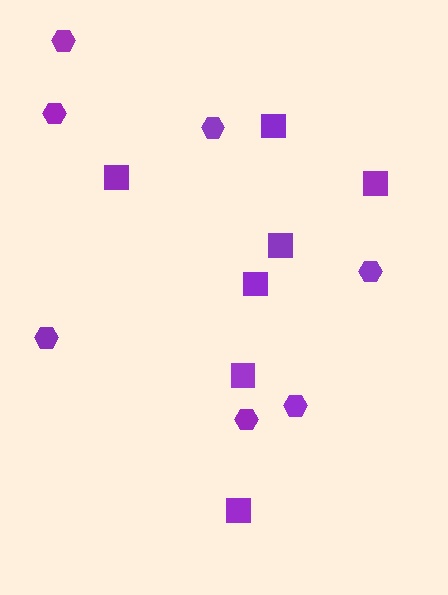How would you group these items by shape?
There are 2 groups: one group of hexagons (7) and one group of squares (7).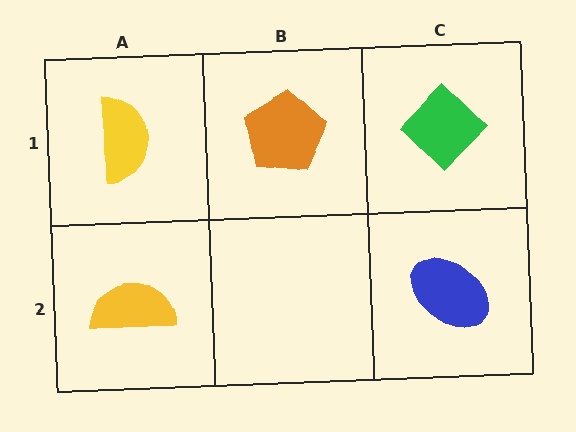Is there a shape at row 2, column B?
No, that cell is empty.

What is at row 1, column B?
An orange pentagon.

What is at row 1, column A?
A yellow semicircle.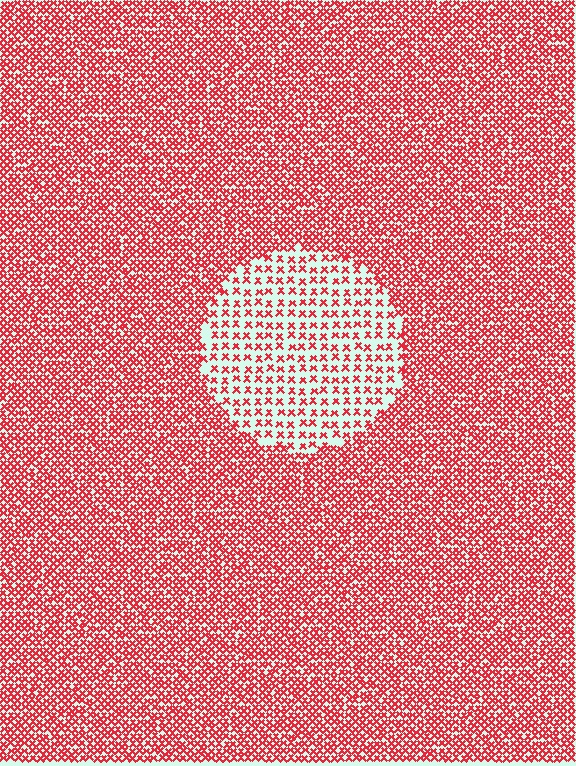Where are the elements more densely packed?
The elements are more densely packed outside the circle boundary.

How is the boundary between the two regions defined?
The boundary is defined by a change in element density (approximately 2.3x ratio). All elements are the same color, size, and shape.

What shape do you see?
I see a circle.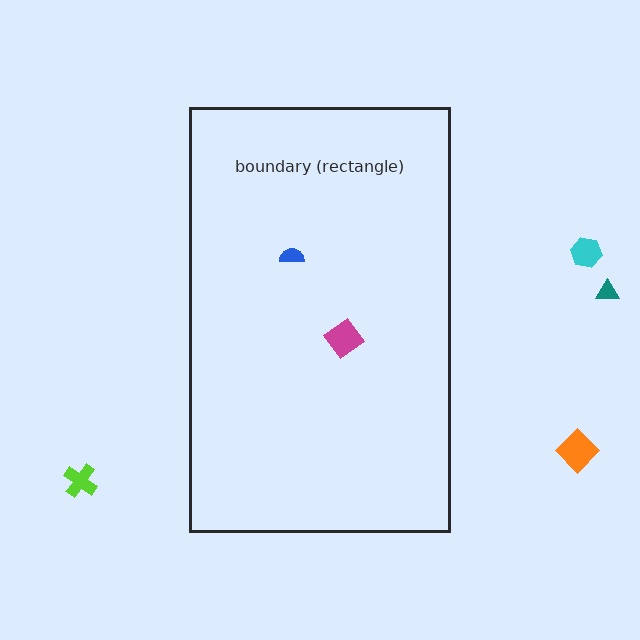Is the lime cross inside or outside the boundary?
Outside.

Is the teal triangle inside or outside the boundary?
Outside.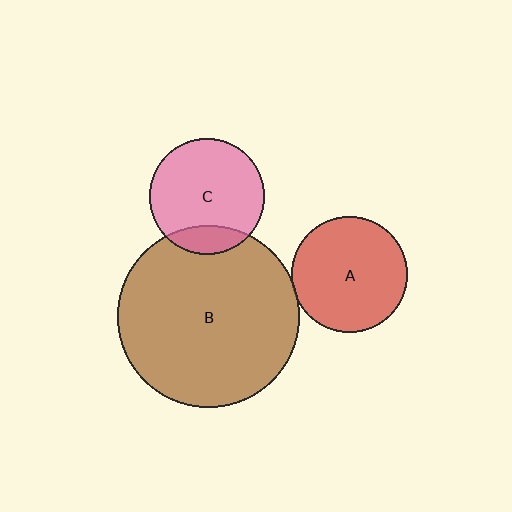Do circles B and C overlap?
Yes.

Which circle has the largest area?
Circle B (brown).